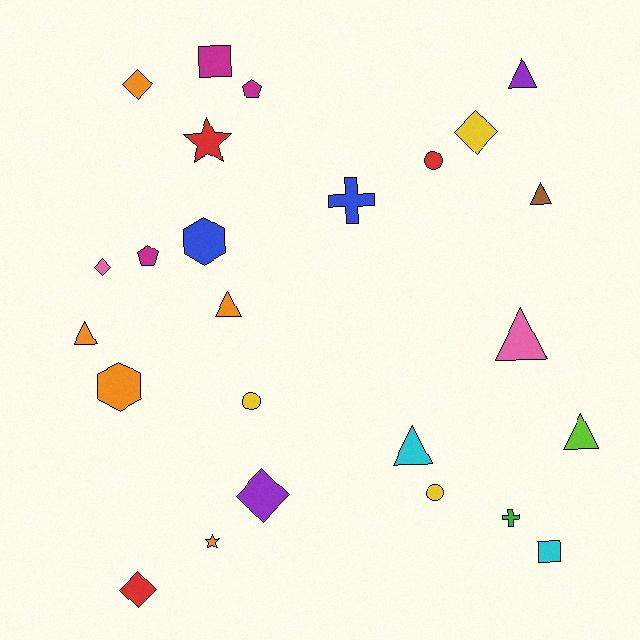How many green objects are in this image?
There is 1 green object.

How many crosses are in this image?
There are 2 crosses.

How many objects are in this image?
There are 25 objects.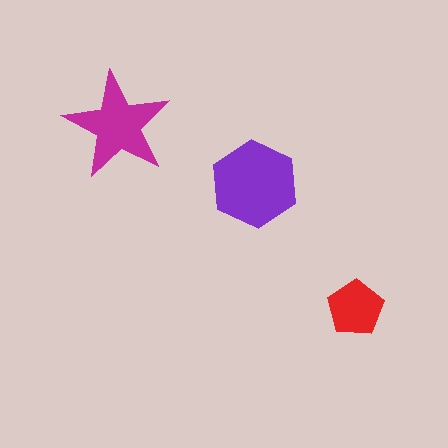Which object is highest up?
The magenta star is topmost.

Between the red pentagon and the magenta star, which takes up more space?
The magenta star.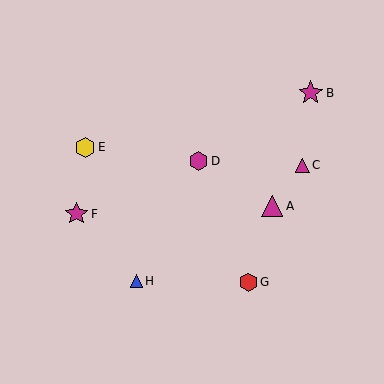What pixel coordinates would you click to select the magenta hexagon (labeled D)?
Click at (198, 161) to select the magenta hexagon D.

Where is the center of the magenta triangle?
The center of the magenta triangle is at (272, 206).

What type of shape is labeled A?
Shape A is a magenta triangle.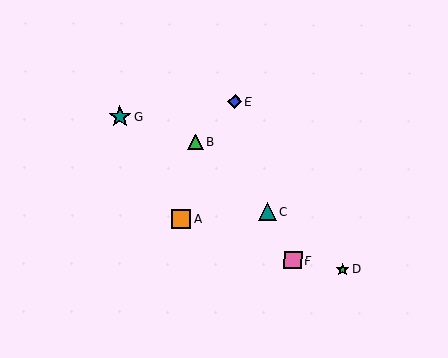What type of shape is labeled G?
Shape G is a teal star.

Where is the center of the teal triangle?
The center of the teal triangle is at (267, 212).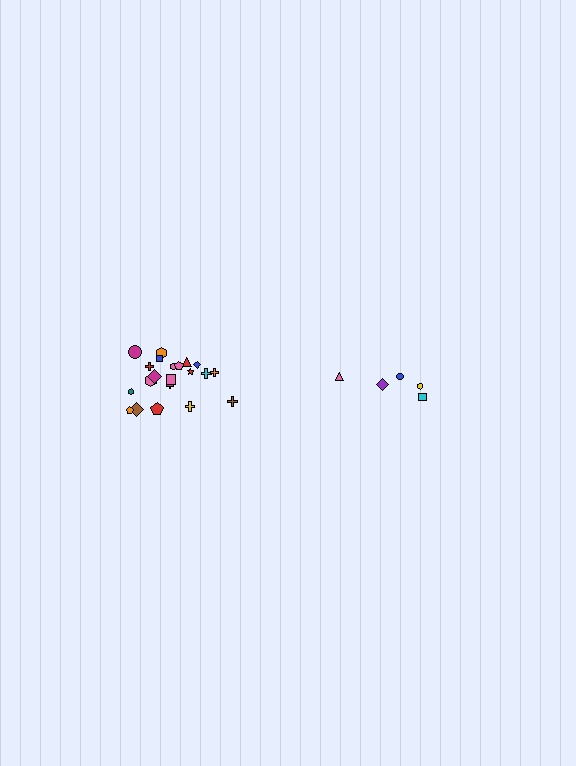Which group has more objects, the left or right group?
The left group.